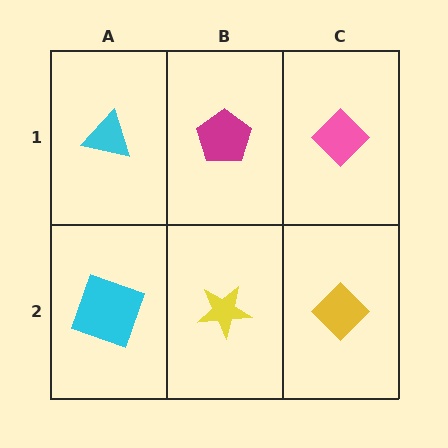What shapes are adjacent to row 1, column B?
A yellow star (row 2, column B), a cyan triangle (row 1, column A), a pink diamond (row 1, column C).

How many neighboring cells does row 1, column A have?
2.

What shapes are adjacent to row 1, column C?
A yellow diamond (row 2, column C), a magenta pentagon (row 1, column B).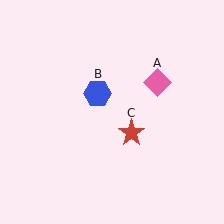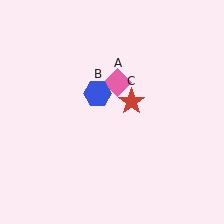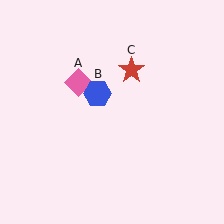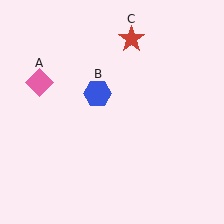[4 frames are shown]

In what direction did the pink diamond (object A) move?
The pink diamond (object A) moved left.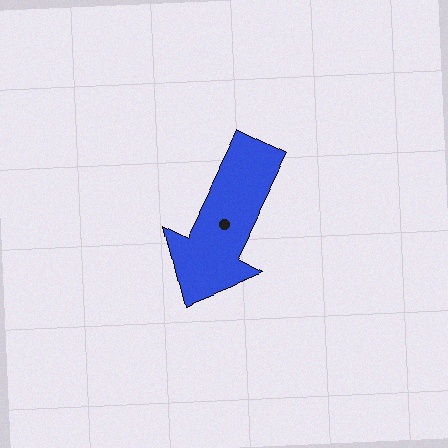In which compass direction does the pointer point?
Southwest.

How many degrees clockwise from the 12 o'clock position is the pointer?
Approximately 207 degrees.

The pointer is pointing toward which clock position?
Roughly 7 o'clock.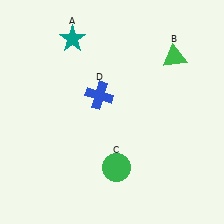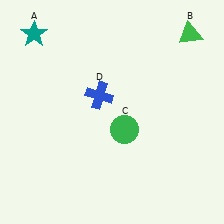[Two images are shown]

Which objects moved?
The objects that moved are: the teal star (A), the green triangle (B), the green circle (C).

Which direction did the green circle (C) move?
The green circle (C) moved up.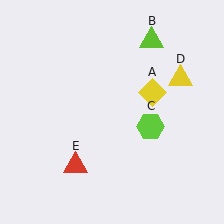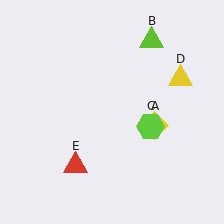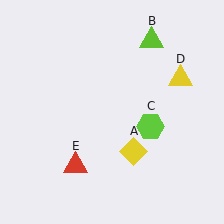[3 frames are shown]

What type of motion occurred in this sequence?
The yellow diamond (object A) rotated clockwise around the center of the scene.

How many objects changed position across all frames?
1 object changed position: yellow diamond (object A).